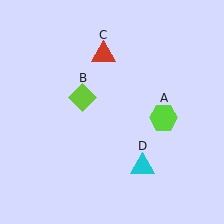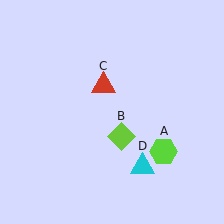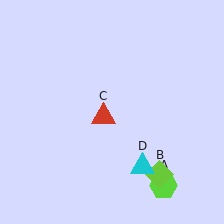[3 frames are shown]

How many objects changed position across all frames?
3 objects changed position: lime hexagon (object A), lime diamond (object B), red triangle (object C).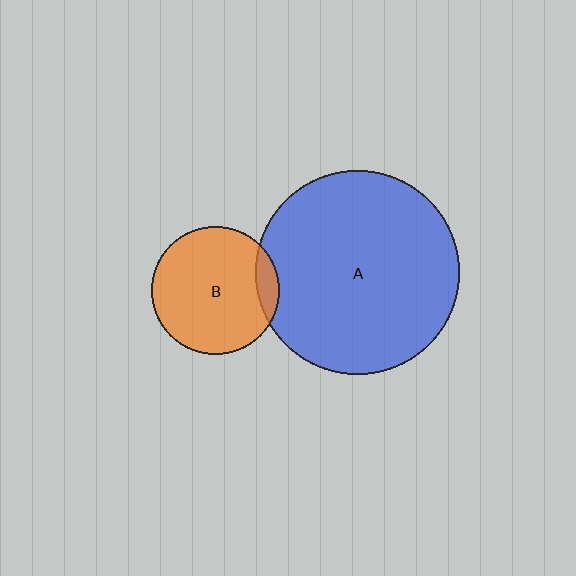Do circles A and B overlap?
Yes.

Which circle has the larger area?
Circle A (blue).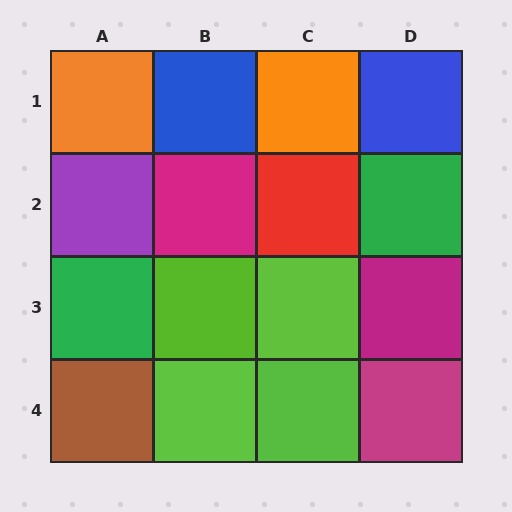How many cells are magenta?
3 cells are magenta.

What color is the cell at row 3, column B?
Lime.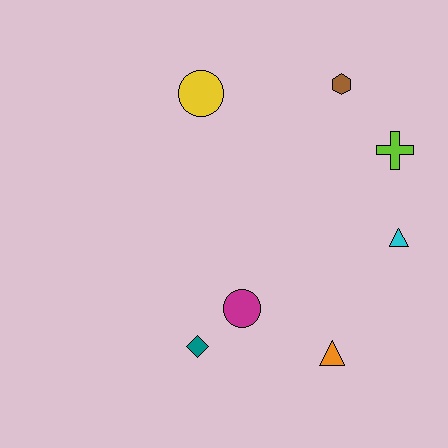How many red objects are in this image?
There are no red objects.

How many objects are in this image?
There are 7 objects.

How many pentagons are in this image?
There are no pentagons.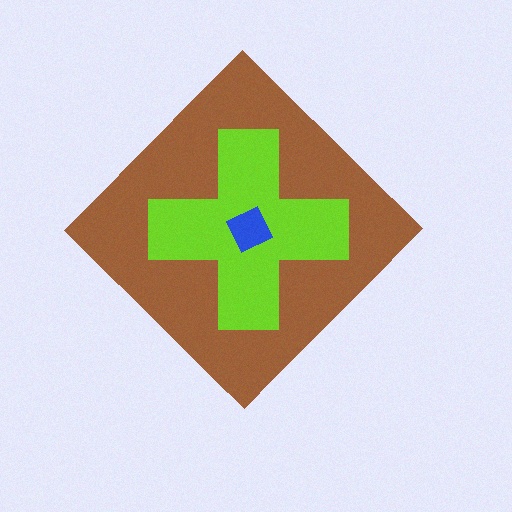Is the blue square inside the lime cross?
Yes.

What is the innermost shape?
The blue square.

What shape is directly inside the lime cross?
The blue square.